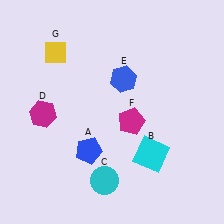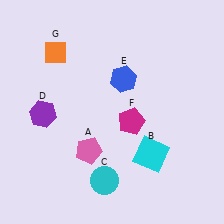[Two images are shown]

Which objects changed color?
A changed from blue to pink. D changed from magenta to purple. G changed from yellow to orange.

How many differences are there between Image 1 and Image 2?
There are 3 differences between the two images.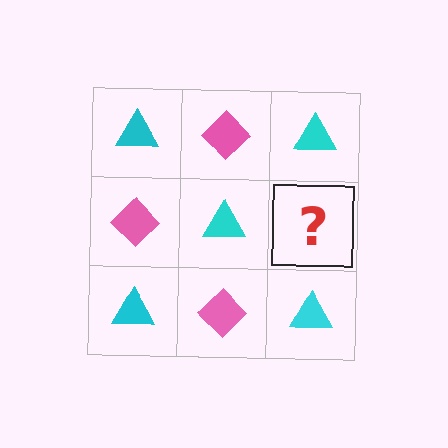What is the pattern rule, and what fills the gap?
The rule is that it alternates cyan triangle and pink diamond in a checkerboard pattern. The gap should be filled with a pink diamond.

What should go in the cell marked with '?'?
The missing cell should contain a pink diamond.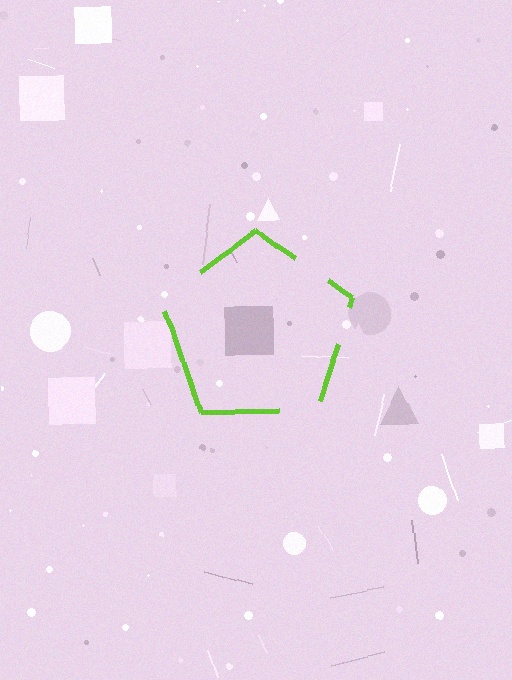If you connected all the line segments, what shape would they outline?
They would outline a pentagon.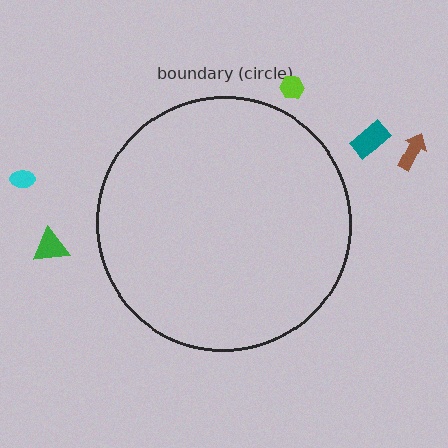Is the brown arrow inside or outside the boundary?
Outside.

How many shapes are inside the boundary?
0 inside, 5 outside.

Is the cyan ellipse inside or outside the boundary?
Outside.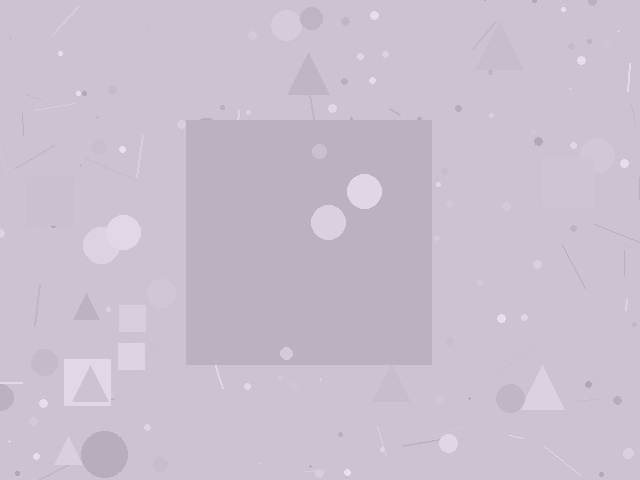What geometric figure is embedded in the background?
A square is embedded in the background.